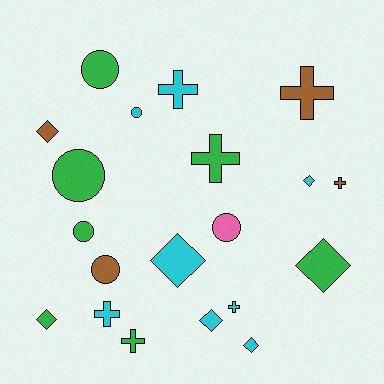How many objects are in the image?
There are 20 objects.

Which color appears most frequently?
Cyan, with 8 objects.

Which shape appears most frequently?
Cross, with 7 objects.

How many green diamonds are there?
There are 2 green diamonds.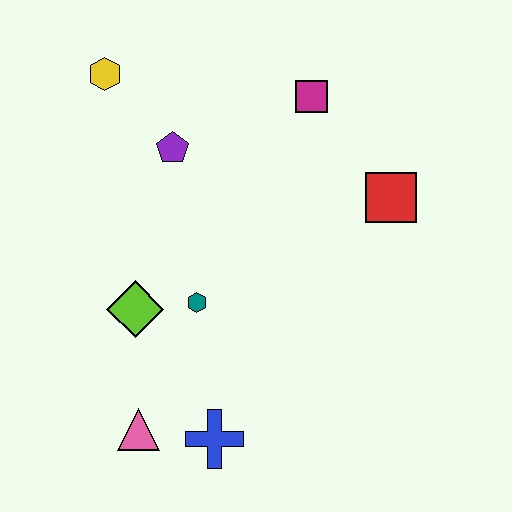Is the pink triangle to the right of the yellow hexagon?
Yes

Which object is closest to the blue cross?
The pink triangle is closest to the blue cross.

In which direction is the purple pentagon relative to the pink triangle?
The purple pentagon is above the pink triangle.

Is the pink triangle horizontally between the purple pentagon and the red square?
No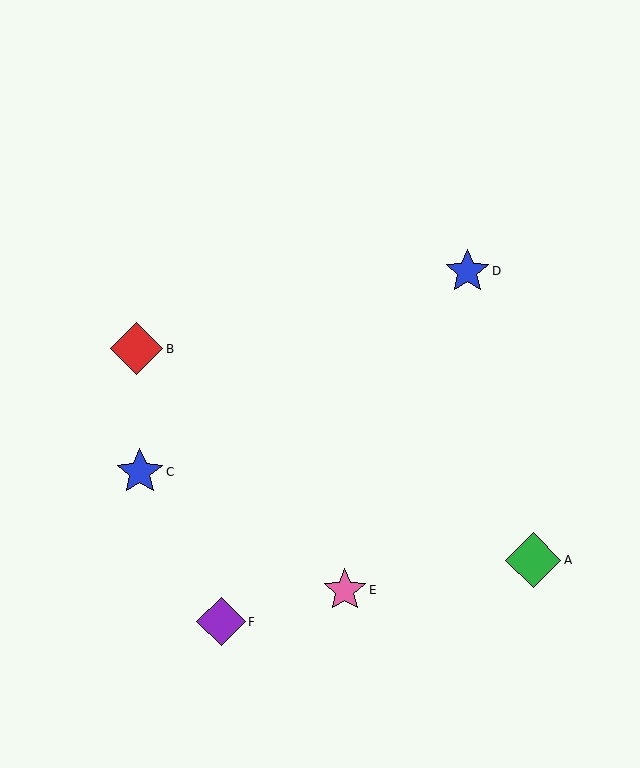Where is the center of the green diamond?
The center of the green diamond is at (533, 560).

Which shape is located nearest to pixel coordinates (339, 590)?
The pink star (labeled E) at (345, 590) is nearest to that location.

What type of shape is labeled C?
Shape C is a blue star.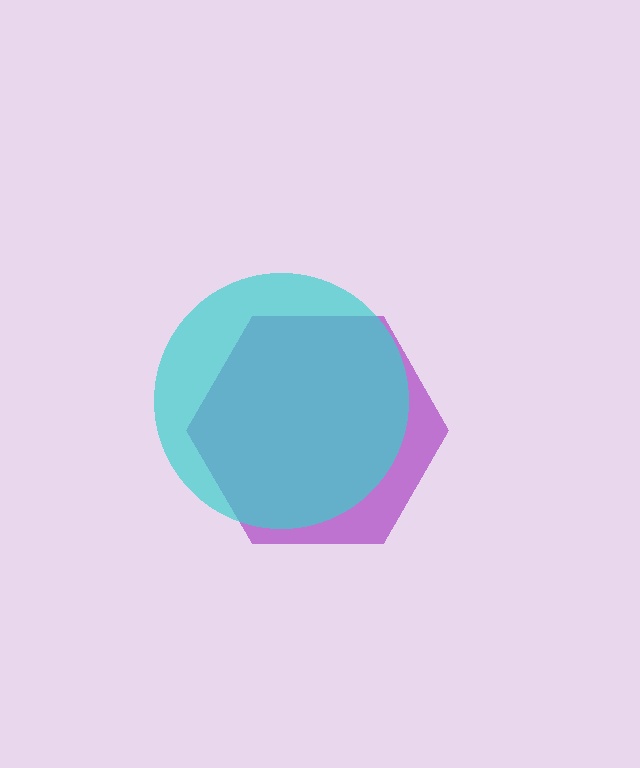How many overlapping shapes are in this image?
There are 2 overlapping shapes in the image.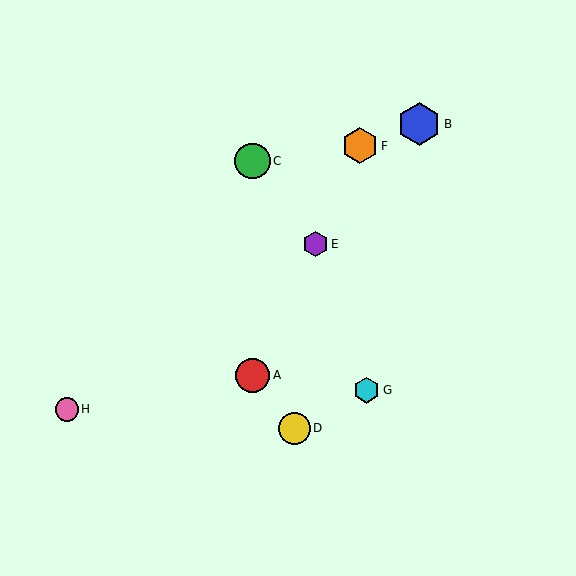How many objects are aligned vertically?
2 objects (A, C) are aligned vertically.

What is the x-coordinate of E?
Object E is at x≈315.